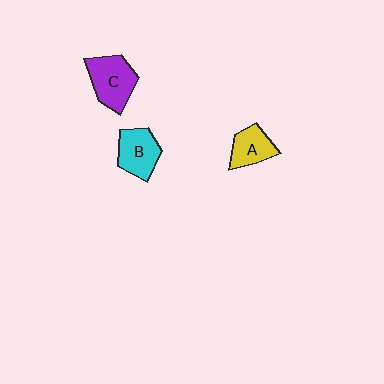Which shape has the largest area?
Shape C (purple).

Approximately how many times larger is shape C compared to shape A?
Approximately 1.4 times.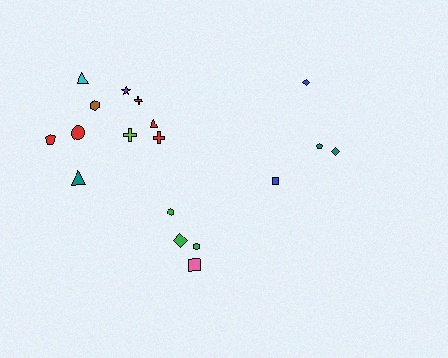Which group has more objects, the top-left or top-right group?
The top-left group.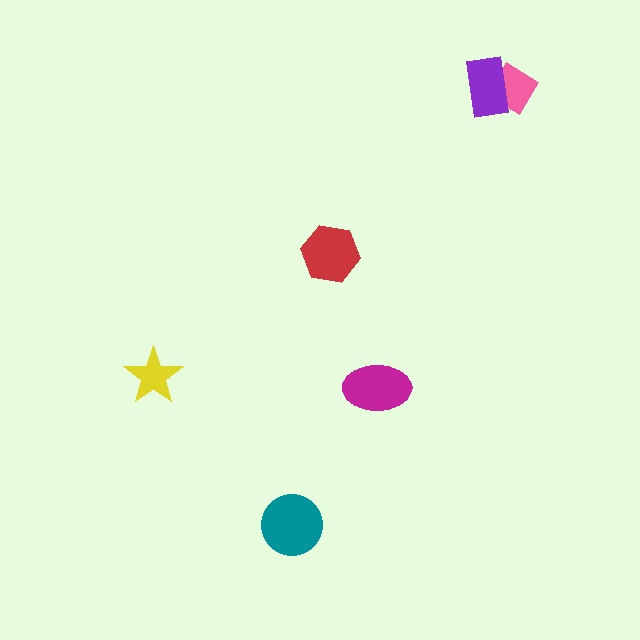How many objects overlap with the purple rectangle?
1 object overlaps with the purple rectangle.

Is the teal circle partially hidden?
No, no other shape covers it.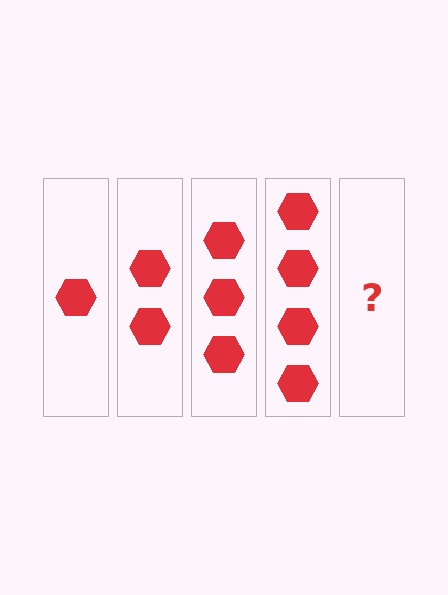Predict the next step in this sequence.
The next step is 5 hexagons.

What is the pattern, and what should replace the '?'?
The pattern is that each step adds one more hexagon. The '?' should be 5 hexagons.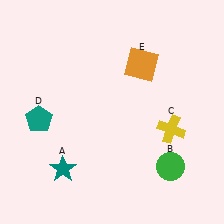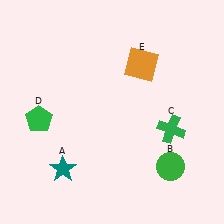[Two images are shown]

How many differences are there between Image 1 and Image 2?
There are 2 differences between the two images.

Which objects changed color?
C changed from yellow to green. D changed from teal to green.